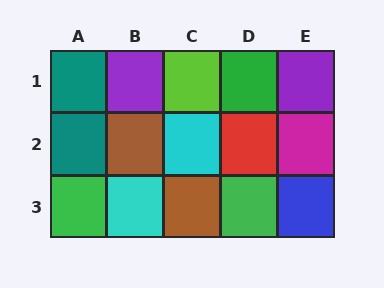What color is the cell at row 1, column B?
Purple.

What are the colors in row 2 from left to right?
Teal, brown, cyan, red, magenta.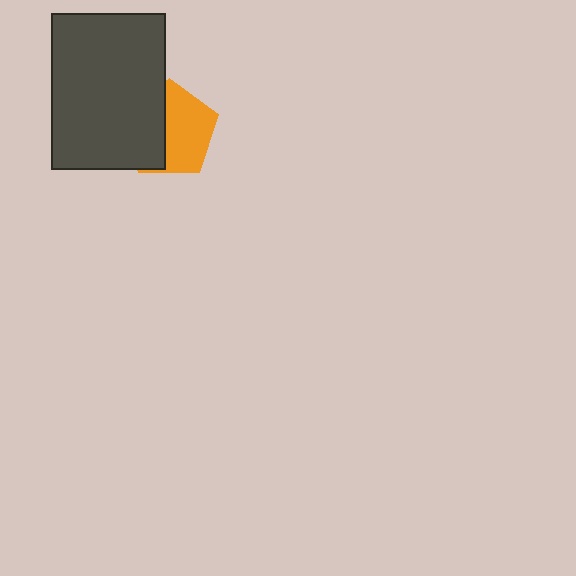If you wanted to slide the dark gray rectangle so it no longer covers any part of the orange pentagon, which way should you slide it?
Slide it left — that is the most direct way to separate the two shapes.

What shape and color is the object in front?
The object in front is a dark gray rectangle.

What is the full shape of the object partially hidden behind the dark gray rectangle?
The partially hidden object is an orange pentagon.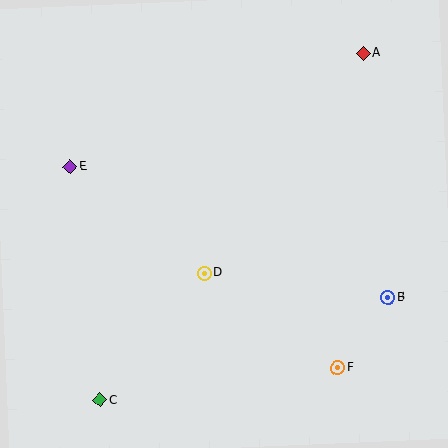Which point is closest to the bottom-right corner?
Point F is closest to the bottom-right corner.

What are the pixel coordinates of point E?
Point E is at (70, 167).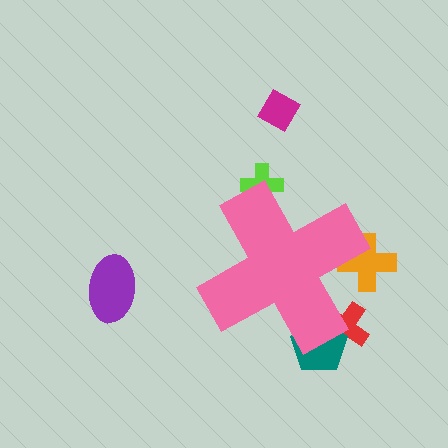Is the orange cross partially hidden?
Yes, the orange cross is partially hidden behind the pink cross.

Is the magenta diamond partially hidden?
No, the magenta diamond is fully visible.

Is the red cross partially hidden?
Yes, the red cross is partially hidden behind the pink cross.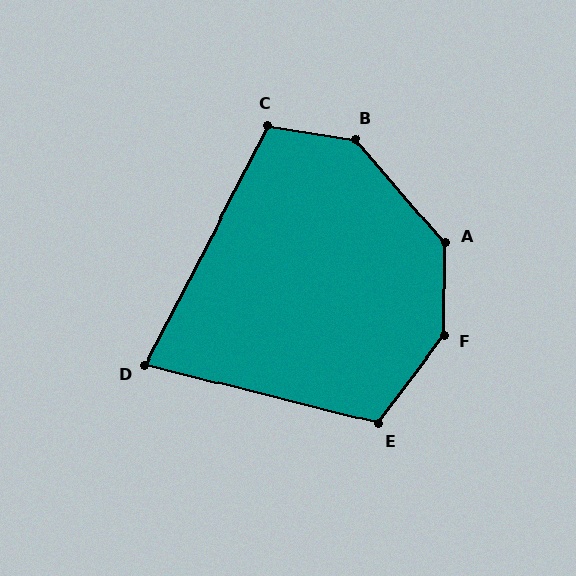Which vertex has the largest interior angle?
F, at approximately 144 degrees.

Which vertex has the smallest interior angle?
D, at approximately 77 degrees.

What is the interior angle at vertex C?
Approximately 109 degrees (obtuse).